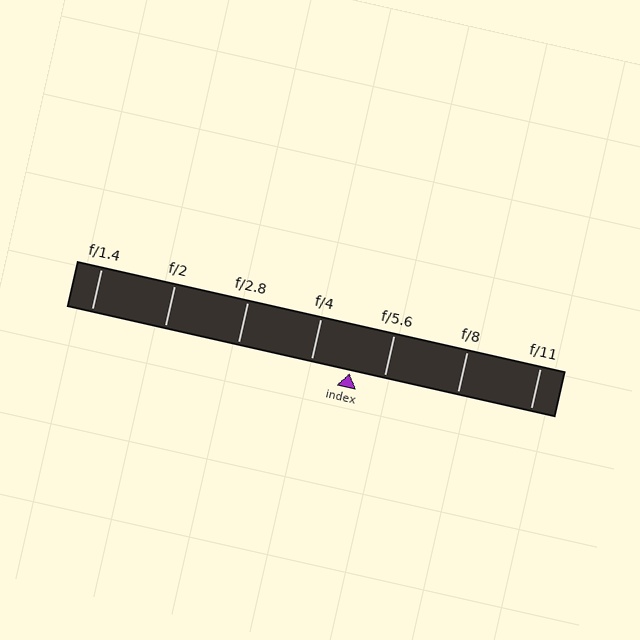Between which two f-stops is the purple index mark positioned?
The index mark is between f/4 and f/5.6.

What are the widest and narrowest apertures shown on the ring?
The widest aperture shown is f/1.4 and the narrowest is f/11.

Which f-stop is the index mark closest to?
The index mark is closest to f/5.6.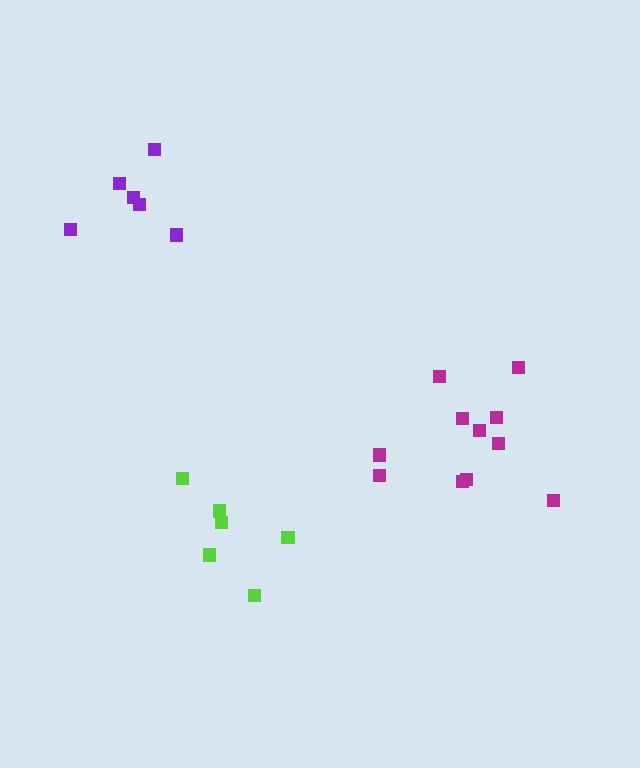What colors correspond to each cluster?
The clusters are colored: magenta, lime, purple.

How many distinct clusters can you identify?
There are 3 distinct clusters.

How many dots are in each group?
Group 1: 11 dots, Group 2: 6 dots, Group 3: 6 dots (23 total).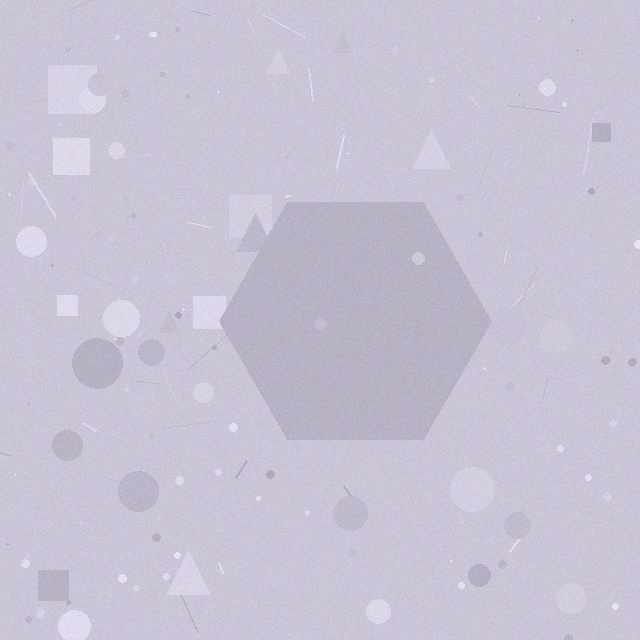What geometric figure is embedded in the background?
A hexagon is embedded in the background.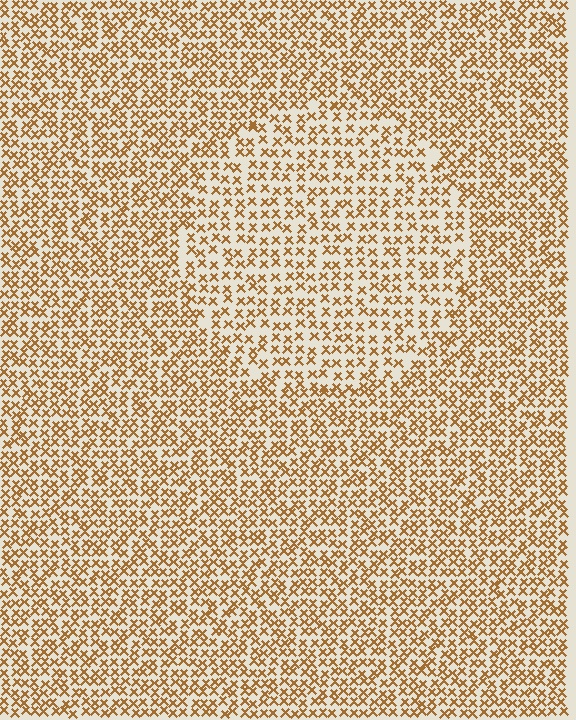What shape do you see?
I see a circle.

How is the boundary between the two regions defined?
The boundary is defined by a change in element density (approximately 1.5x ratio). All elements are the same color, size, and shape.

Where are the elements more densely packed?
The elements are more densely packed outside the circle boundary.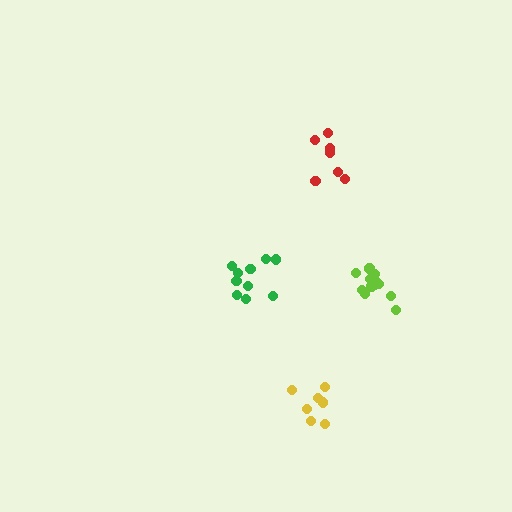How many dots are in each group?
Group 1: 7 dots, Group 2: 10 dots, Group 3: 13 dots, Group 4: 7 dots (37 total).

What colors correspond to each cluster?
The clusters are colored: yellow, green, lime, red.